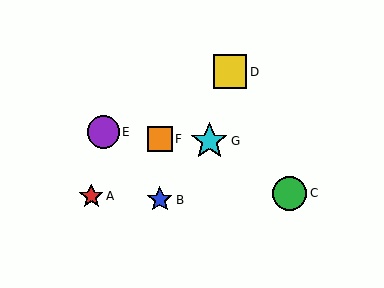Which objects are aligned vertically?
Objects B, F are aligned vertically.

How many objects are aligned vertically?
2 objects (B, F) are aligned vertically.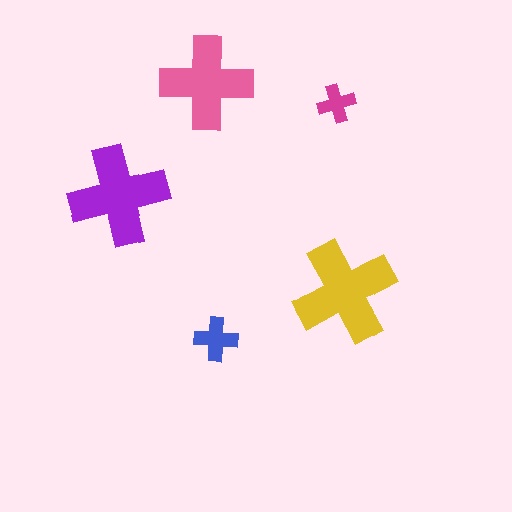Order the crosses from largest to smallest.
the yellow one, the purple one, the pink one, the blue one, the magenta one.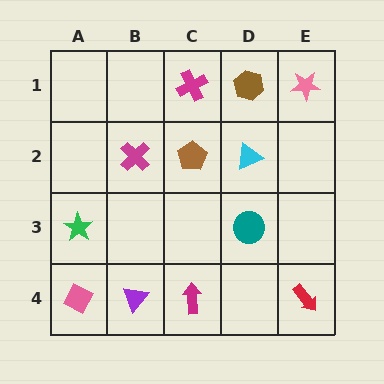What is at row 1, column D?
A brown hexagon.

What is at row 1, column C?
A magenta cross.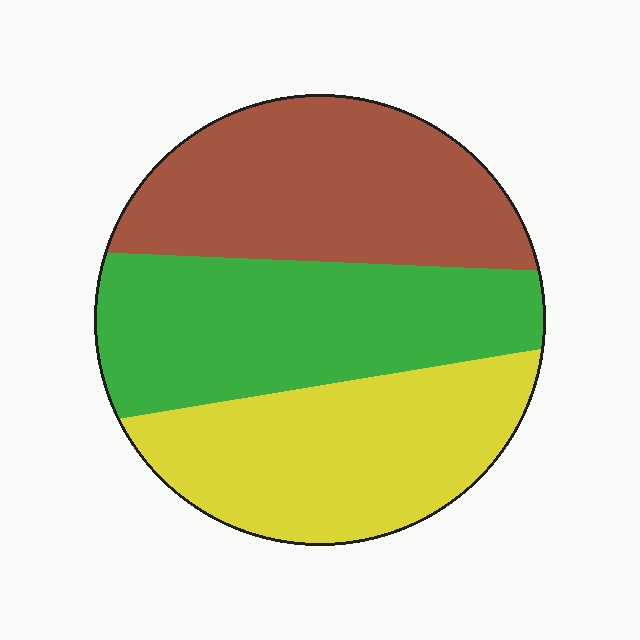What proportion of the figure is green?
Green takes up about one third (1/3) of the figure.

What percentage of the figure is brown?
Brown covers 34% of the figure.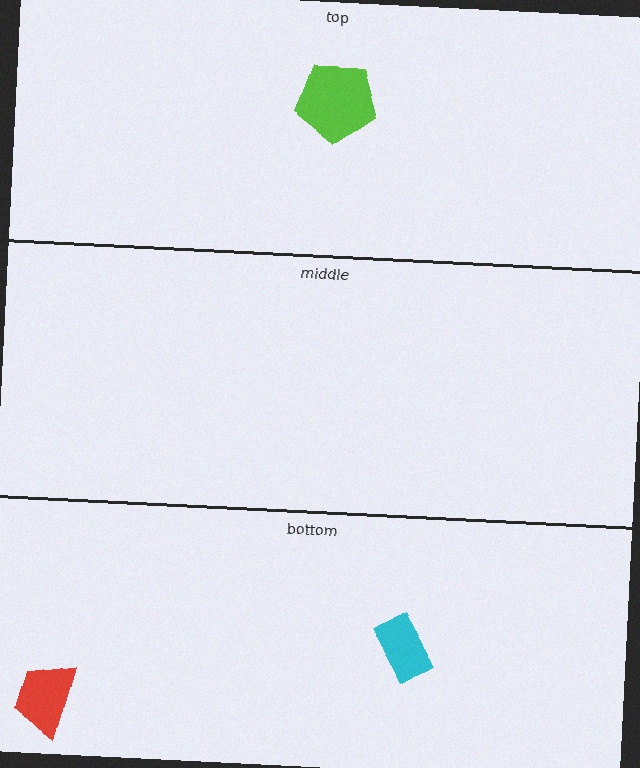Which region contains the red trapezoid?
The bottom region.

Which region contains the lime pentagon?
The top region.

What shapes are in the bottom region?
The red trapezoid, the cyan rectangle.